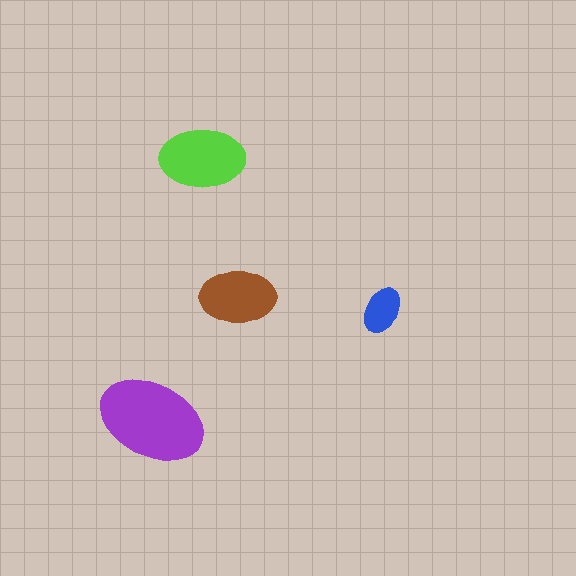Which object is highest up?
The lime ellipse is topmost.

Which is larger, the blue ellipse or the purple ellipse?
The purple one.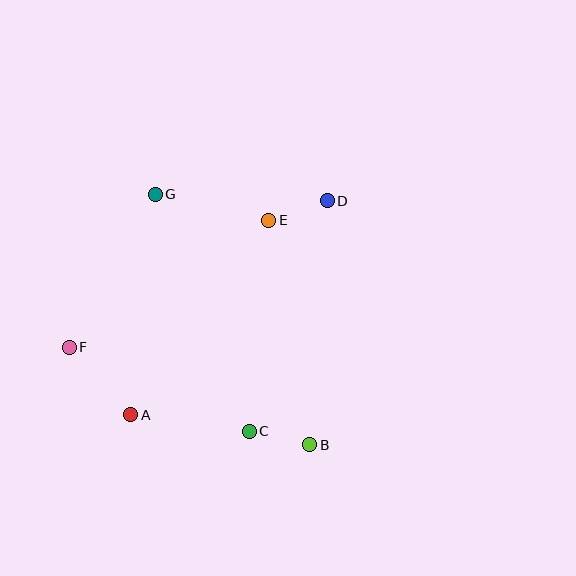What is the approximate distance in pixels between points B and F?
The distance between B and F is approximately 260 pixels.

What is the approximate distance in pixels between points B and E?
The distance between B and E is approximately 228 pixels.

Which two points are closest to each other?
Points D and E are closest to each other.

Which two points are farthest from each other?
Points D and F are farthest from each other.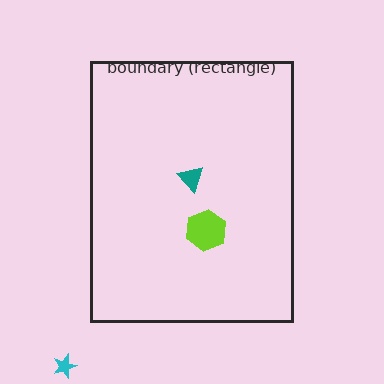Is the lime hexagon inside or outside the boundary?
Inside.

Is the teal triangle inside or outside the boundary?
Inside.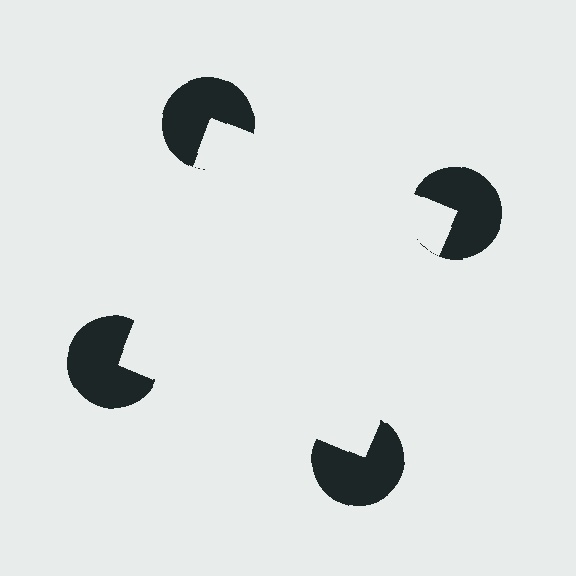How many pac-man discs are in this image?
There are 4 — one at each vertex of the illusory square.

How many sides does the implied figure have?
4 sides.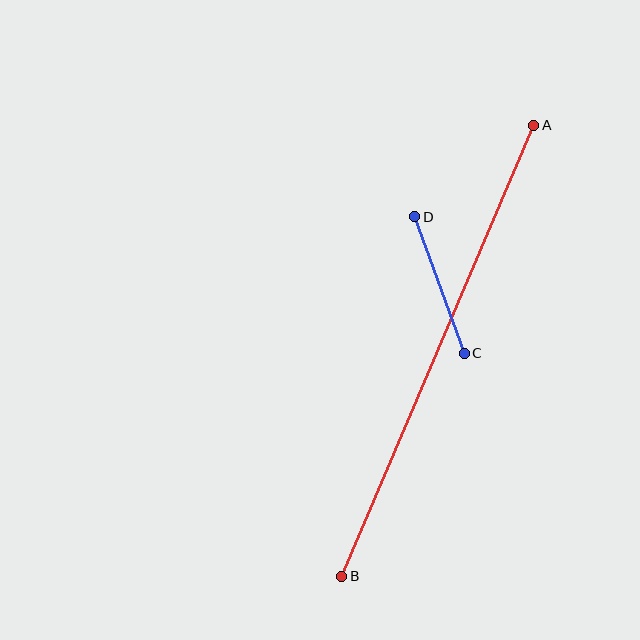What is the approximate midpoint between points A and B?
The midpoint is at approximately (438, 351) pixels.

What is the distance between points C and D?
The distance is approximately 145 pixels.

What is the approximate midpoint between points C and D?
The midpoint is at approximately (439, 285) pixels.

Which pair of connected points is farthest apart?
Points A and B are farthest apart.